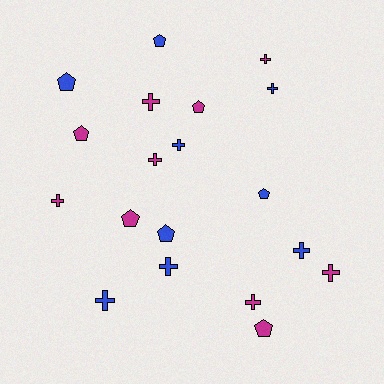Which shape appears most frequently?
Cross, with 11 objects.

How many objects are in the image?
There are 19 objects.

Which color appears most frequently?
Magenta, with 10 objects.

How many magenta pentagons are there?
There are 4 magenta pentagons.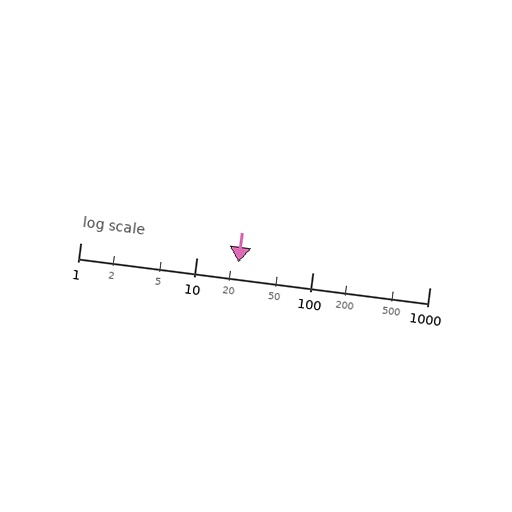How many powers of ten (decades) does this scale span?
The scale spans 3 decades, from 1 to 1000.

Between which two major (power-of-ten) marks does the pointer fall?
The pointer is between 10 and 100.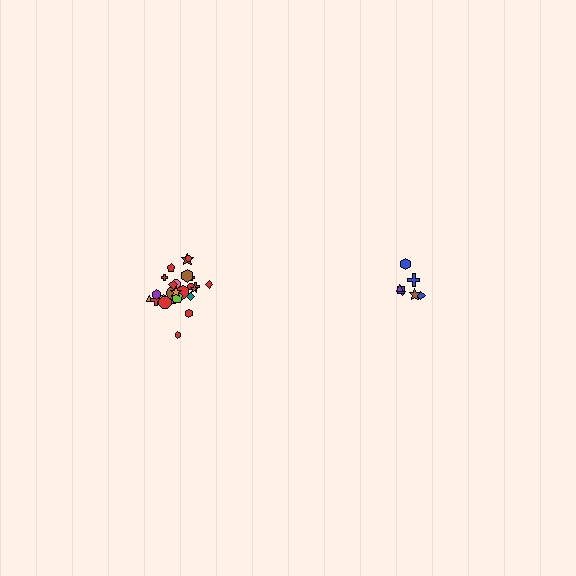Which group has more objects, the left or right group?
The left group.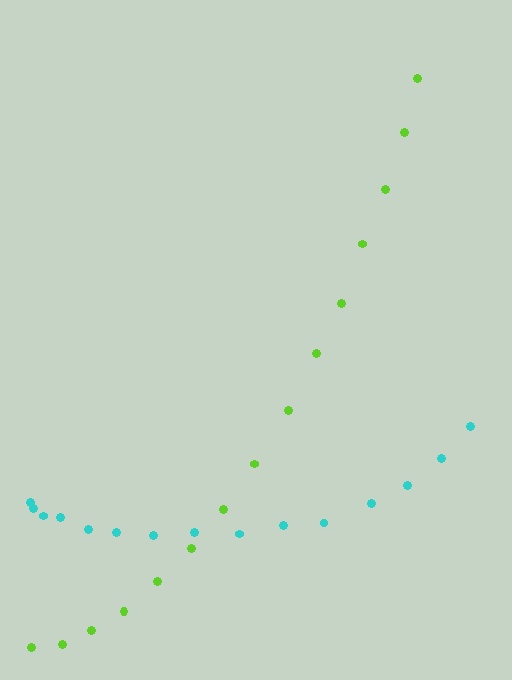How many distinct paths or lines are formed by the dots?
There are 2 distinct paths.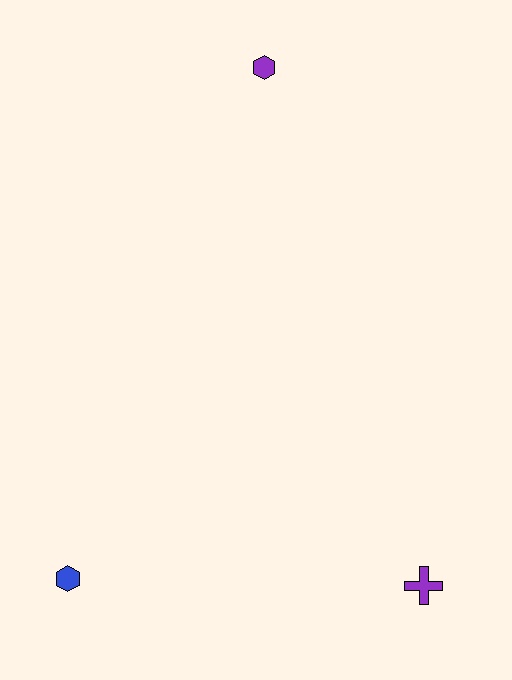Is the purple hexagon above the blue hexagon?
Yes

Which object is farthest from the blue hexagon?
The purple hexagon is farthest from the blue hexagon.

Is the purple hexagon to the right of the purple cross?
No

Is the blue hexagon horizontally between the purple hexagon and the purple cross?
No